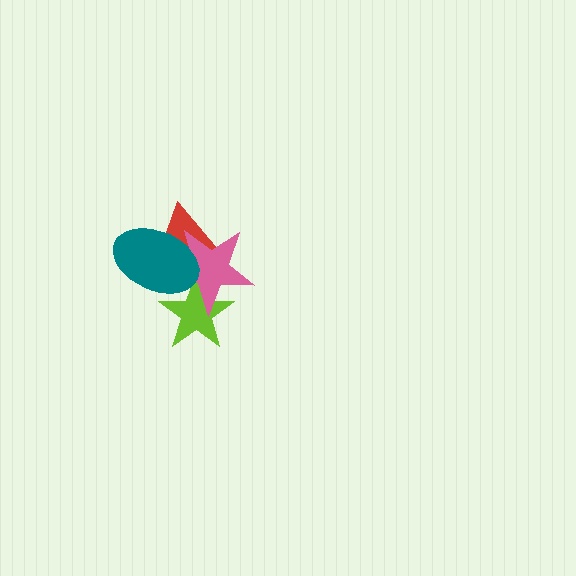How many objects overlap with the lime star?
3 objects overlap with the lime star.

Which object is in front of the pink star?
The teal ellipse is in front of the pink star.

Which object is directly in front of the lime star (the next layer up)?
The pink star is directly in front of the lime star.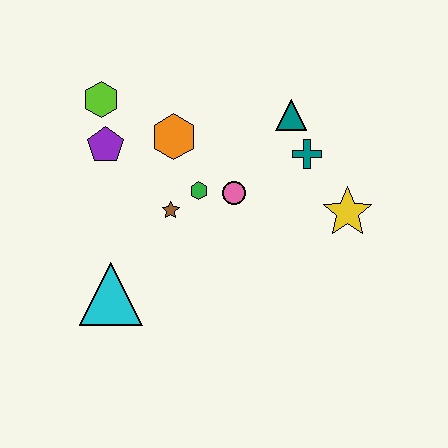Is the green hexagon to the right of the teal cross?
No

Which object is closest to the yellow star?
The teal cross is closest to the yellow star.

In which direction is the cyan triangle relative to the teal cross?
The cyan triangle is to the left of the teal cross.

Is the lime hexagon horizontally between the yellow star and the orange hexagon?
No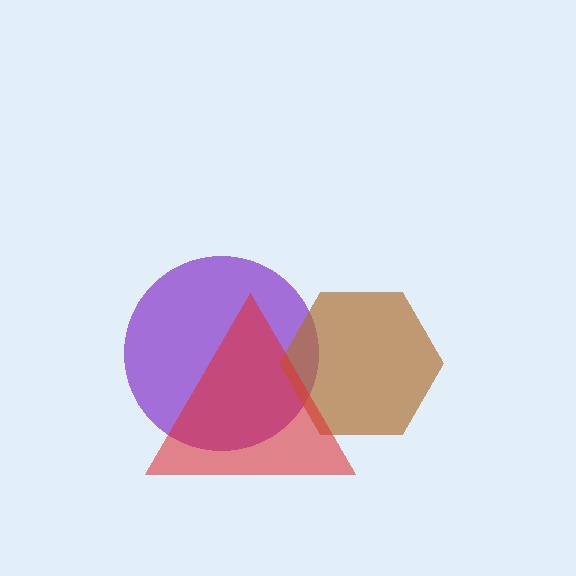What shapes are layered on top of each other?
The layered shapes are: a purple circle, a brown hexagon, a red triangle.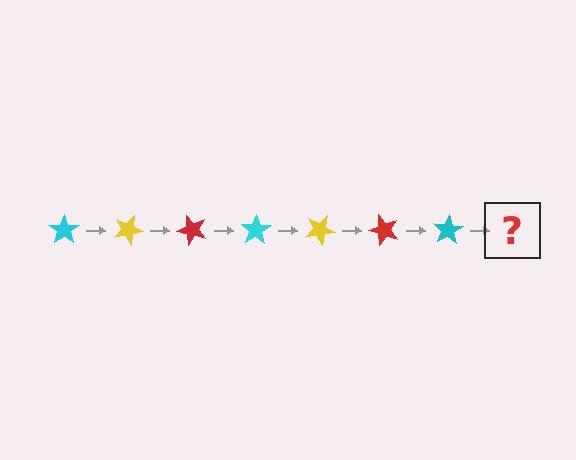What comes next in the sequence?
The next element should be a yellow star, rotated 175 degrees from the start.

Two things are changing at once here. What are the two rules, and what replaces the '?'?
The two rules are that it rotates 25 degrees each step and the color cycles through cyan, yellow, and red. The '?' should be a yellow star, rotated 175 degrees from the start.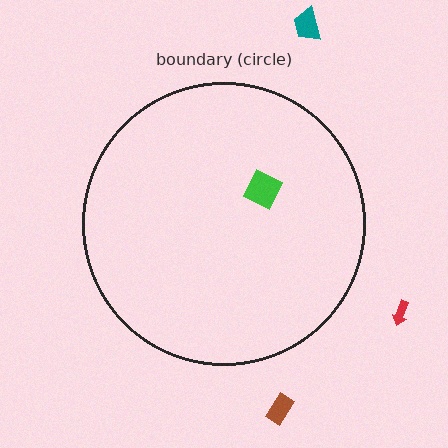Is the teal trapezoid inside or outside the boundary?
Outside.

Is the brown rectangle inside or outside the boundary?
Outside.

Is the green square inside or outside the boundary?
Inside.